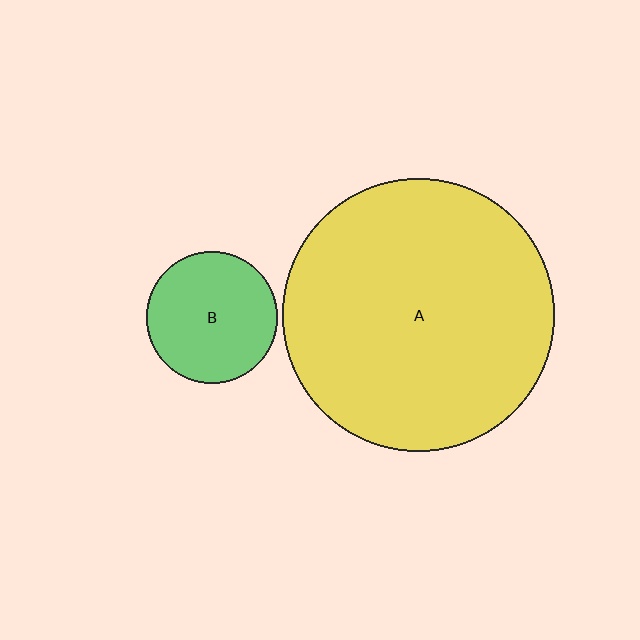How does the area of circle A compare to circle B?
Approximately 4.3 times.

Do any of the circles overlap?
No, none of the circles overlap.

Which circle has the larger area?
Circle A (yellow).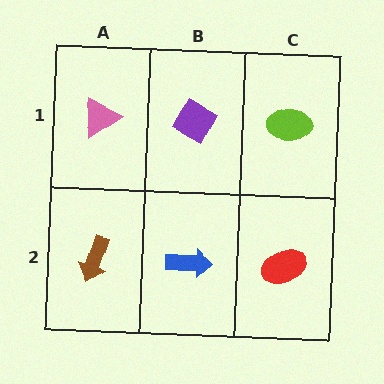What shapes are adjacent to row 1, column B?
A blue arrow (row 2, column B), a pink triangle (row 1, column A), a lime ellipse (row 1, column C).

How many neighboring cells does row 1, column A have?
2.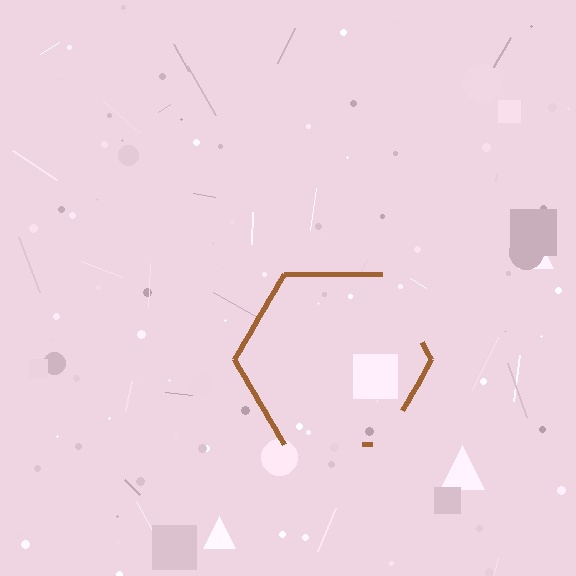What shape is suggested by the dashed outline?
The dashed outline suggests a hexagon.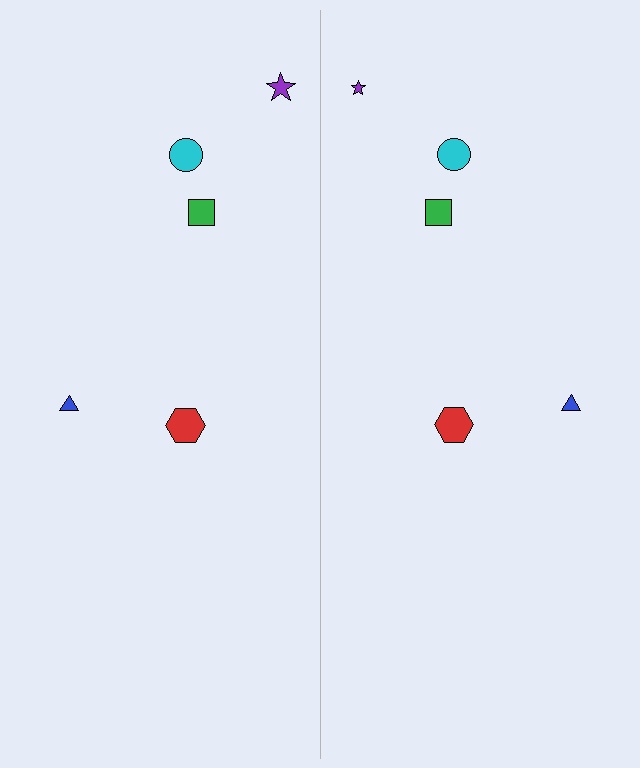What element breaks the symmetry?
The purple star on the right side has a different size than its mirror counterpart.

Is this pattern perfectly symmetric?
No, the pattern is not perfectly symmetric. The purple star on the right side has a different size than its mirror counterpart.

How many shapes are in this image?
There are 10 shapes in this image.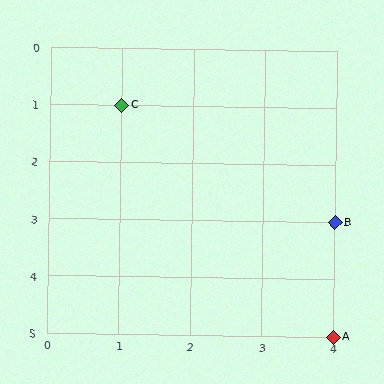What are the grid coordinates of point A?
Point A is at grid coordinates (4, 5).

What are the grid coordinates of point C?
Point C is at grid coordinates (1, 1).